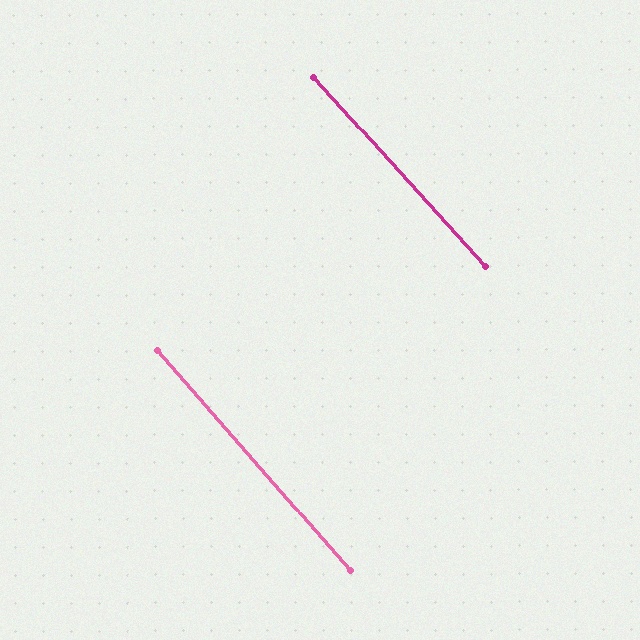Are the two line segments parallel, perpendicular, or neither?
Parallel — their directions differ by only 0.9°.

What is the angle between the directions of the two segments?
Approximately 1 degree.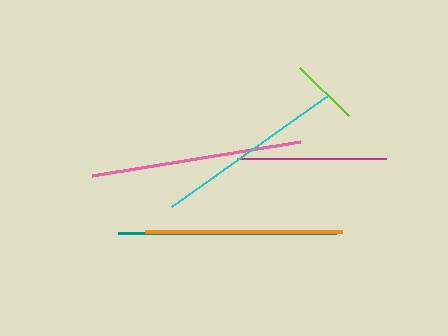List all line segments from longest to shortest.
From longest to shortest: teal, pink, orange, cyan, magenta, lime.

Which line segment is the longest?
The teal line is the longest at approximately 218 pixels.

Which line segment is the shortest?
The lime line is the shortest at approximately 68 pixels.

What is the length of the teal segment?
The teal segment is approximately 218 pixels long.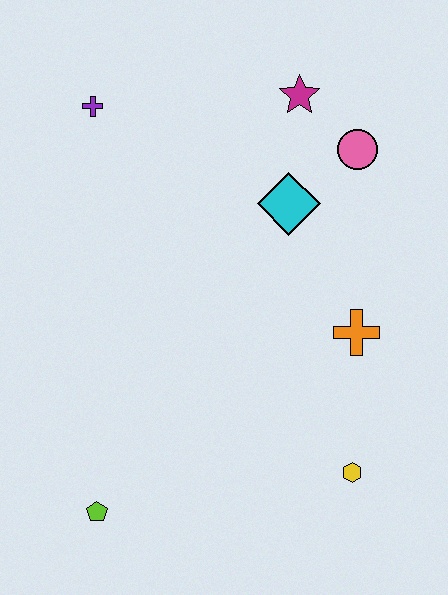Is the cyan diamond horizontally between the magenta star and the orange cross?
No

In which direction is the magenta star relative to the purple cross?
The magenta star is to the right of the purple cross.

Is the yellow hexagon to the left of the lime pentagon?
No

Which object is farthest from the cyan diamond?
The lime pentagon is farthest from the cyan diamond.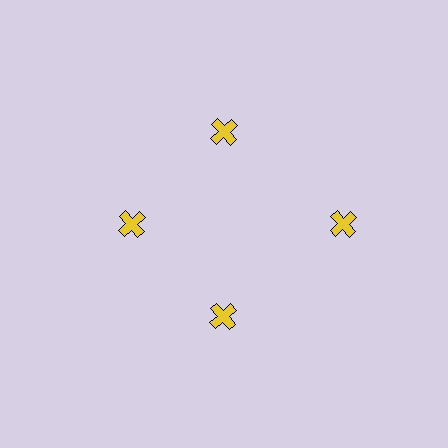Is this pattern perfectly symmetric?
No. The 4 yellow crosses are arranged in a ring, but one element near the 3 o'clock position is pushed outward from the center, breaking the 4-fold rotational symmetry.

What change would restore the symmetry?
The symmetry would be restored by moving it inward, back onto the ring so that all 4 crosses sit at equal angles and equal distance from the center.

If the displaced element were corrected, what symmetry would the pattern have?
It would have 4-fold rotational symmetry — the pattern would map onto itself every 90 degrees.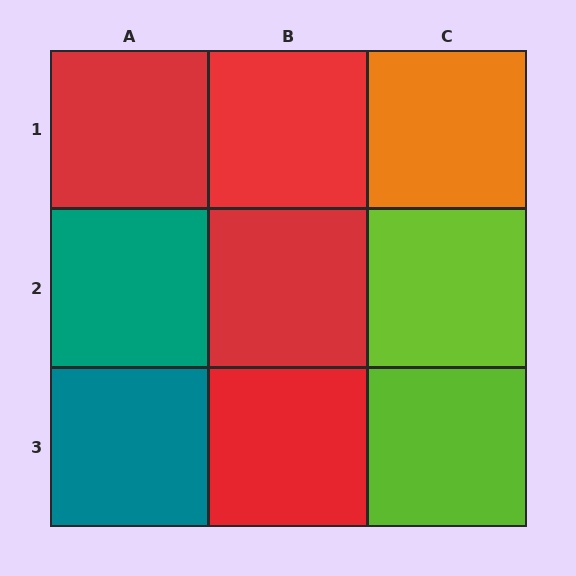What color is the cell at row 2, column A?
Teal.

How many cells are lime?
2 cells are lime.